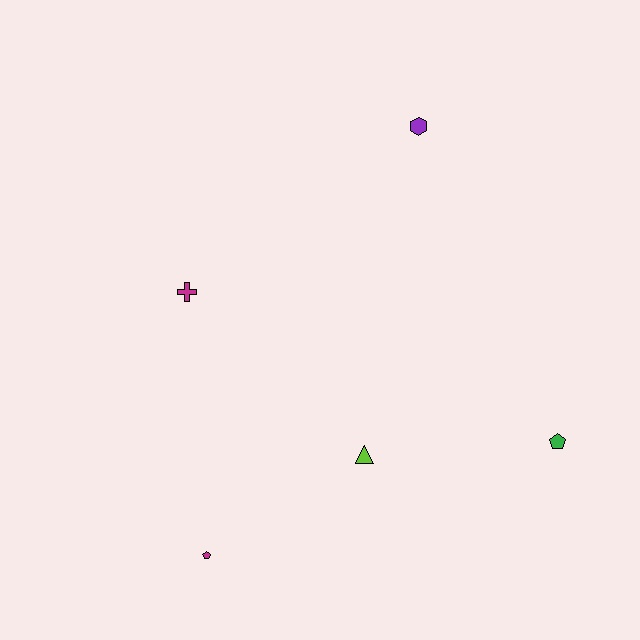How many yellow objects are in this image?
There are no yellow objects.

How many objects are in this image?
There are 5 objects.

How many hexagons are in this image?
There is 1 hexagon.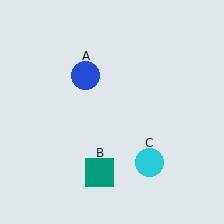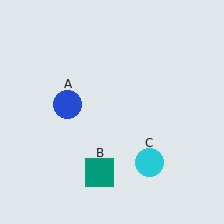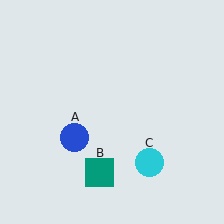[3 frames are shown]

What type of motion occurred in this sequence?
The blue circle (object A) rotated counterclockwise around the center of the scene.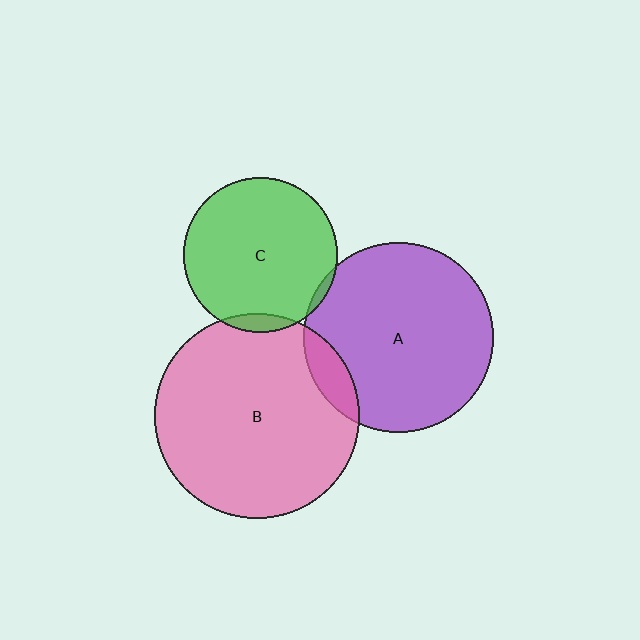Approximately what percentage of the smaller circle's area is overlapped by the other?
Approximately 5%.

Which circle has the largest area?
Circle B (pink).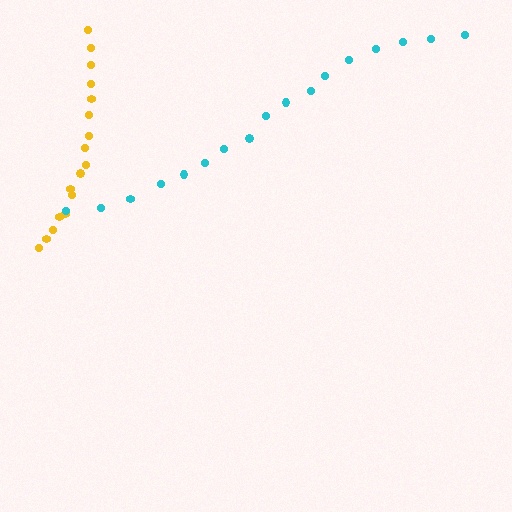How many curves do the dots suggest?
There are 2 distinct paths.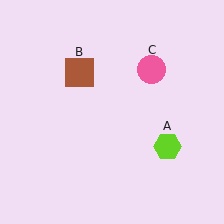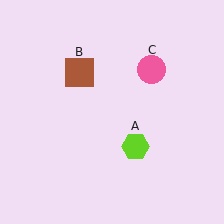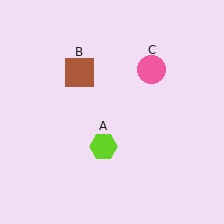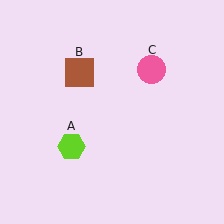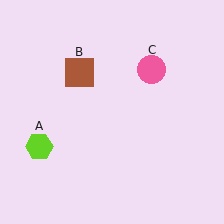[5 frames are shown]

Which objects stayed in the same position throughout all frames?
Brown square (object B) and pink circle (object C) remained stationary.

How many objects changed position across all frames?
1 object changed position: lime hexagon (object A).